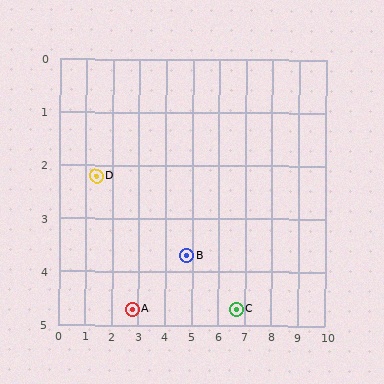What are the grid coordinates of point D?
Point D is at approximately (1.4, 2.2).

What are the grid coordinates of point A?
Point A is at approximately (2.8, 4.7).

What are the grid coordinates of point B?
Point B is at approximately (4.8, 3.7).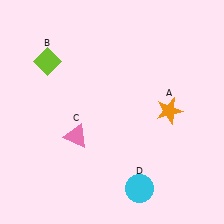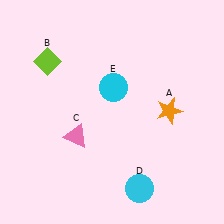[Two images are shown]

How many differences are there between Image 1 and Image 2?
There is 1 difference between the two images.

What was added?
A cyan circle (E) was added in Image 2.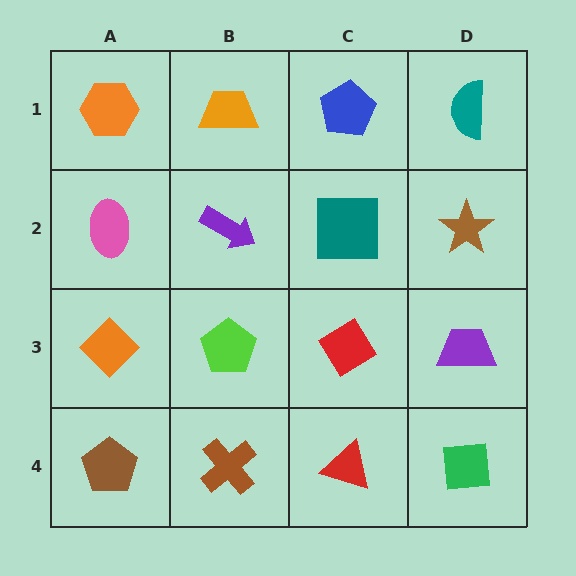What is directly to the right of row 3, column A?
A lime pentagon.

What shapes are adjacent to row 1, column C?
A teal square (row 2, column C), an orange trapezoid (row 1, column B), a teal semicircle (row 1, column D).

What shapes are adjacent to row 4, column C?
A red diamond (row 3, column C), a brown cross (row 4, column B), a green square (row 4, column D).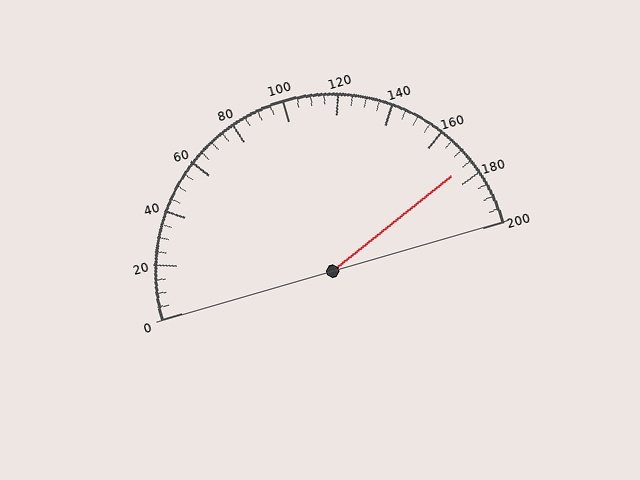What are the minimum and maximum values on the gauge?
The gauge ranges from 0 to 200.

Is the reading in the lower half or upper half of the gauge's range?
The reading is in the upper half of the range (0 to 200).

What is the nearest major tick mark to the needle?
The nearest major tick mark is 180.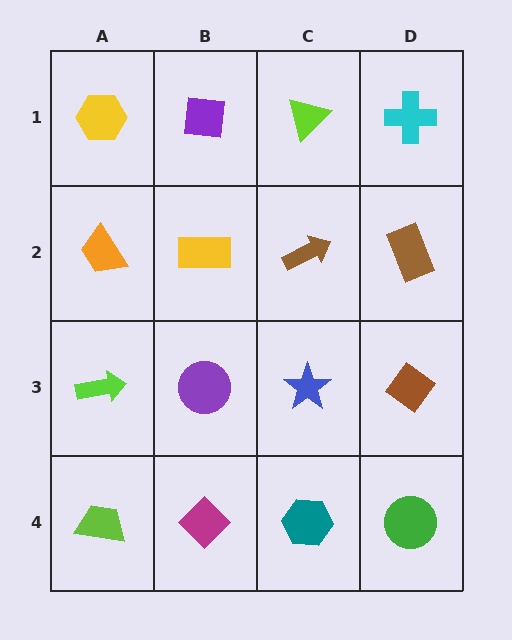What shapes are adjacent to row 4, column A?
A lime arrow (row 3, column A), a magenta diamond (row 4, column B).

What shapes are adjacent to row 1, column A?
An orange trapezoid (row 2, column A), a purple square (row 1, column B).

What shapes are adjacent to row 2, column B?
A purple square (row 1, column B), a purple circle (row 3, column B), an orange trapezoid (row 2, column A), a brown arrow (row 2, column C).